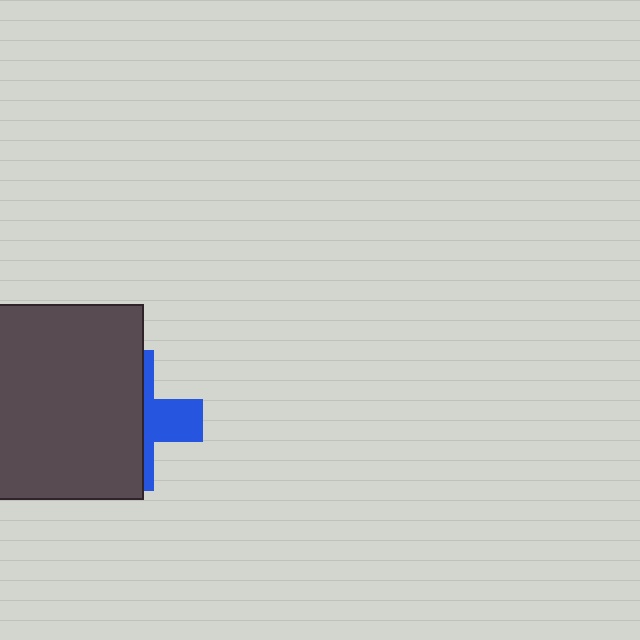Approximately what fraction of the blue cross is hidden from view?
Roughly 65% of the blue cross is hidden behind the dark gray square.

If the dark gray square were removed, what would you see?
You would see the complete blue cross.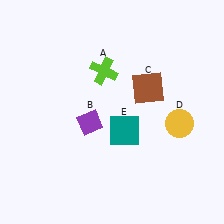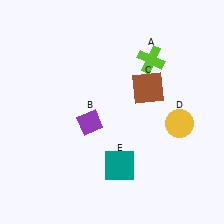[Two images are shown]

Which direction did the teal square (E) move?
The teal square (E) moved down.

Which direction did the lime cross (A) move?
The lime cross (A) moved right.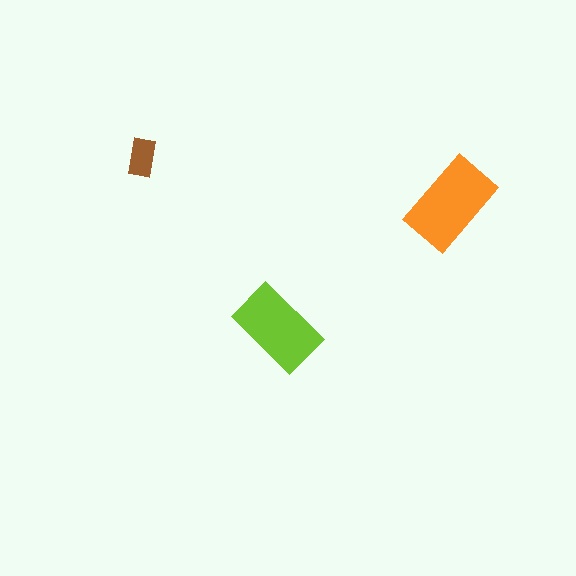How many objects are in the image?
There are 3 objects in the image.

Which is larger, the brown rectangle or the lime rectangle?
The lime one.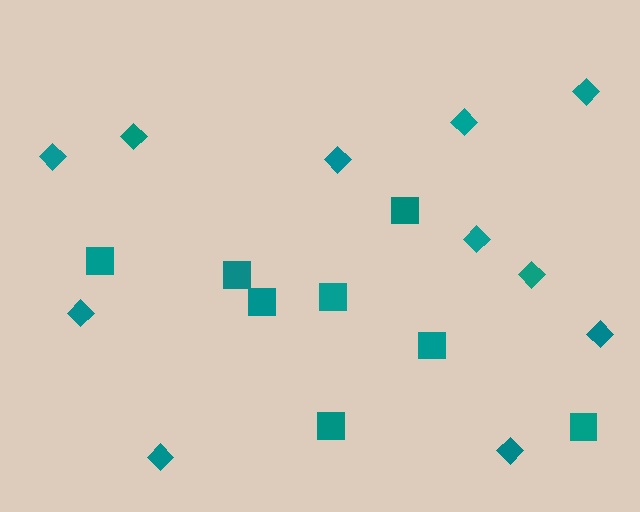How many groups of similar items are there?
There are 2 groups: one group of diamonds (11) and one group of squares (8).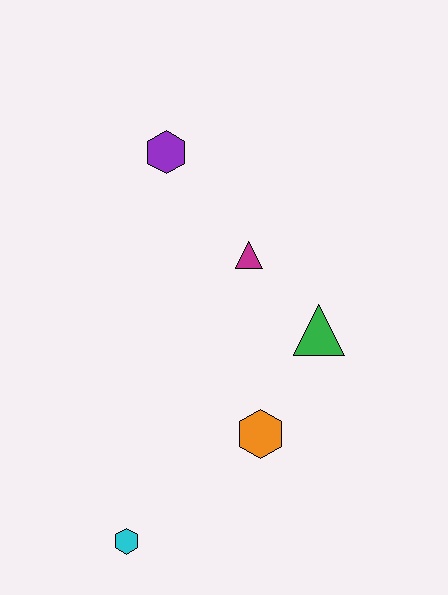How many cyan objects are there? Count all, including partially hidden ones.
There is 1 cyan object.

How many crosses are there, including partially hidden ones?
There are no crosses.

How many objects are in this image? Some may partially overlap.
There are 5 objects.